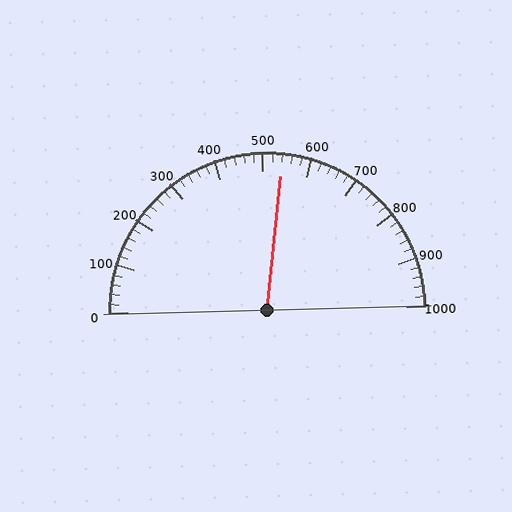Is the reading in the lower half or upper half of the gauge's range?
The reading is in the upper half of the range (0 to 1000).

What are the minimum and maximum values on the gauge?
The gauge ranges from 0 to 1000.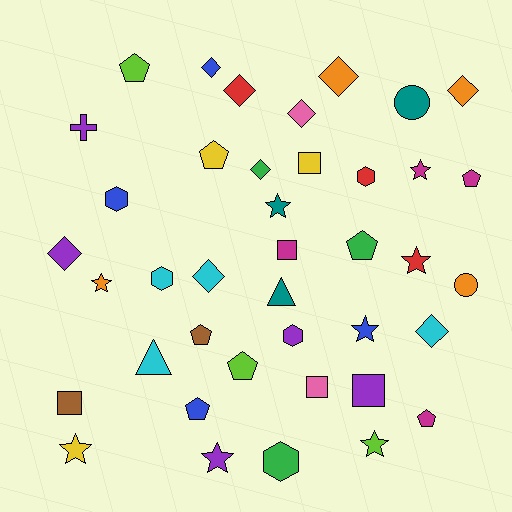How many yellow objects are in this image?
There are 3 yellow objects.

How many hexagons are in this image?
There are 5 hexagons.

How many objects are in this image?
There are 40 objects.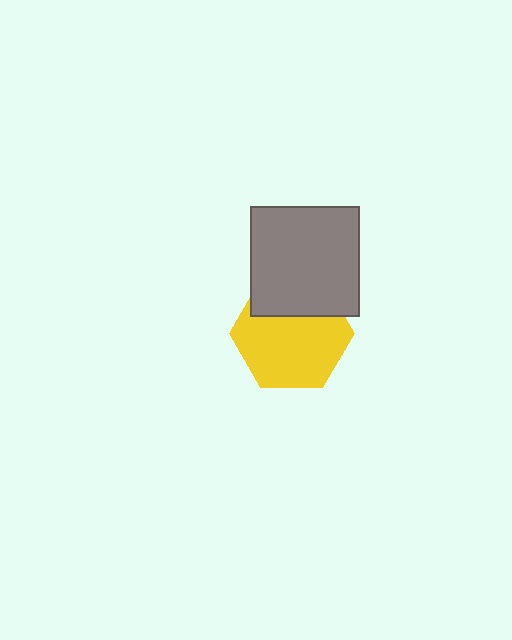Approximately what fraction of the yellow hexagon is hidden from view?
Roughly 31% of the yellow hexagon is hidden behind the gray square.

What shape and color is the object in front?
The object in front is a gray square.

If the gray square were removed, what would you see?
You would see the complete yellow hexagon.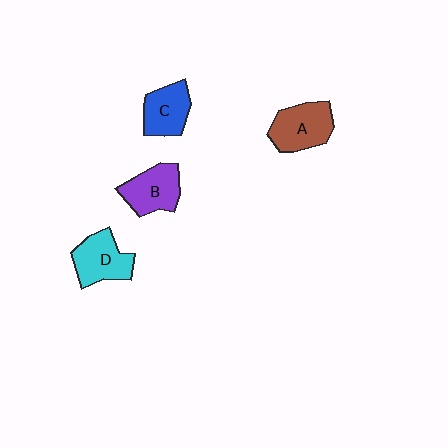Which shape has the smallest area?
Shape C (blue).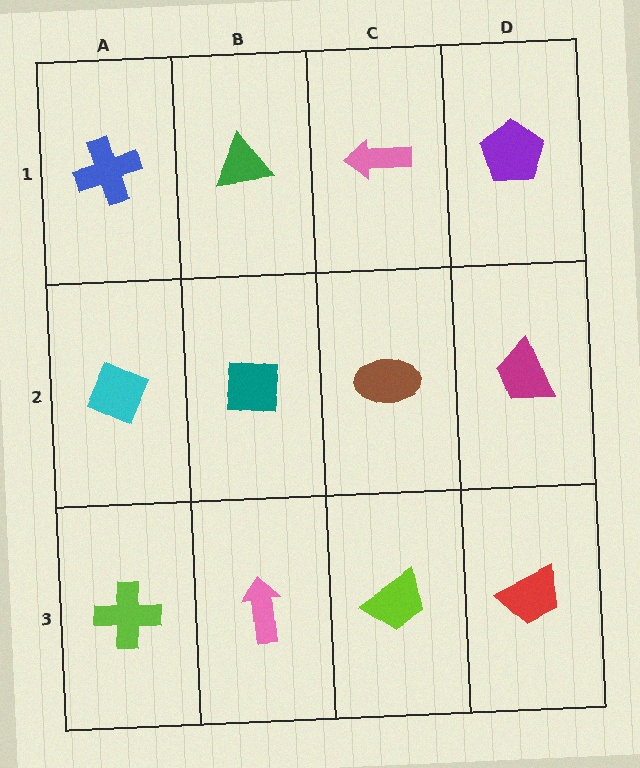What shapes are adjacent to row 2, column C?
A pink arrow (row 1, column C), a lime trapezoid (row 3, column C), a teal square (row 2, column B), a magenta trapezoid (row 2, column D).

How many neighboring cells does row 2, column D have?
3.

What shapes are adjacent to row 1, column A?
A cyan diamond (row 2, column A), a green triangle (row 1, column B).